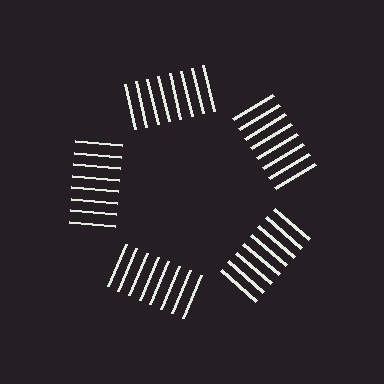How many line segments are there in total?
40 — 8 along each of the 5 edges.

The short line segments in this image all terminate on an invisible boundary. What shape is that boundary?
An illusory pentagon — the line segments terminate on its edges but no continuous stroke is drawn.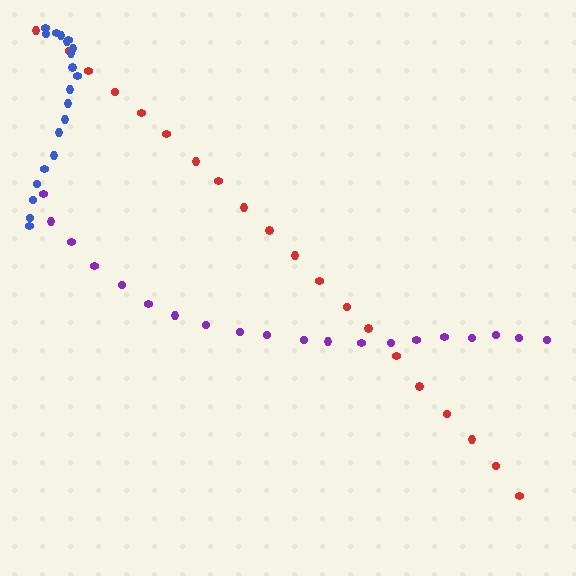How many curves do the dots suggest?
There are 3 distinct paths.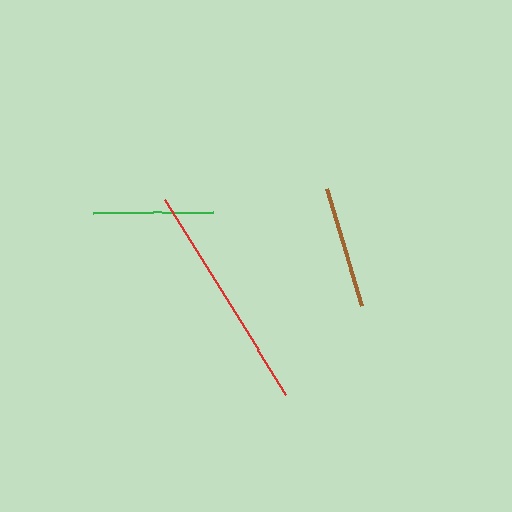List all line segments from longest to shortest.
From longest to shortest: red, brown, green.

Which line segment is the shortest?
The green line is the shortest at approximately 120 pixels.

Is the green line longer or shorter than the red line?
The red line is longer than the green line.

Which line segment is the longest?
The red line is the longest at approximately 230 pixels.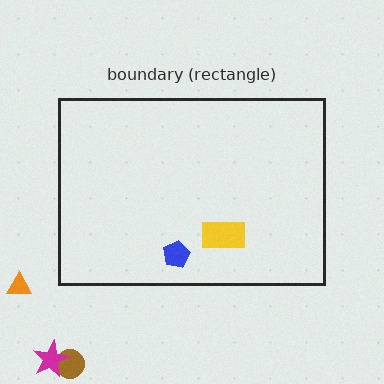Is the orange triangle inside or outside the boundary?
Outside.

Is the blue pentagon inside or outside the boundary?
Inside.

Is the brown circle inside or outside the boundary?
Outside.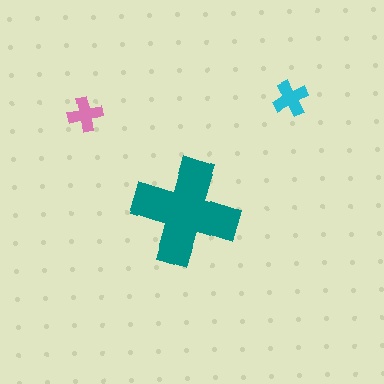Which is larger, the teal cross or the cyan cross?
The teal one.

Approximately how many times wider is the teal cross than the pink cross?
About 3 times wider.